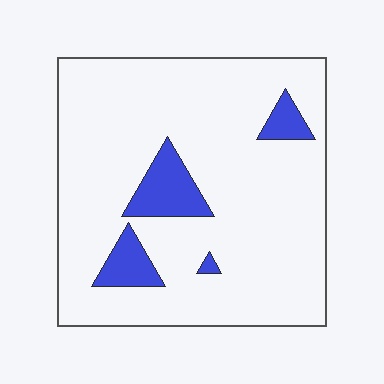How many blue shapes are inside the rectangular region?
4.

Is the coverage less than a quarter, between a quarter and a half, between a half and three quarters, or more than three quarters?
Less than a quarter.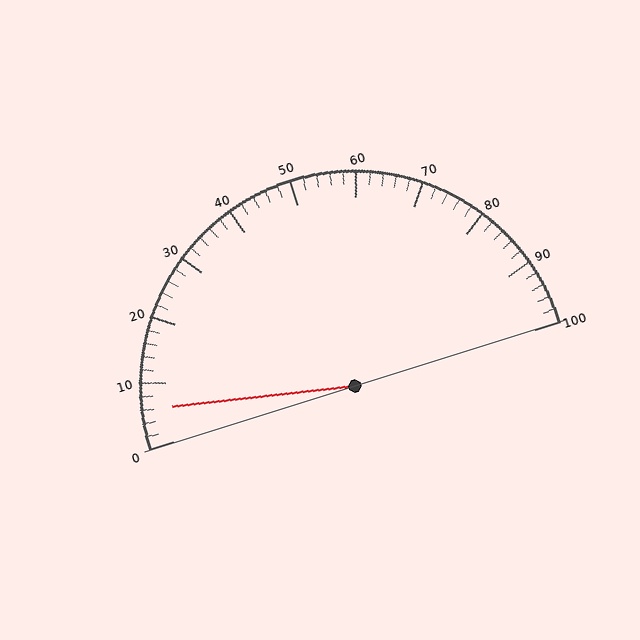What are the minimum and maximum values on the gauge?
The gauge ranges from 0 to 100.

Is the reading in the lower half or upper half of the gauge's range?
The reading is in the lower half of the range (0 to 100).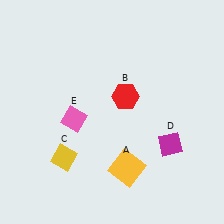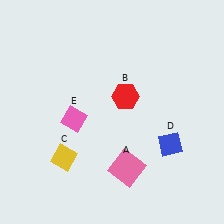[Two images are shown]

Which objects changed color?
A changed from yellow to pink. D changed from magenta to blue.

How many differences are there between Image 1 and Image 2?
There are 2 differences between the two images.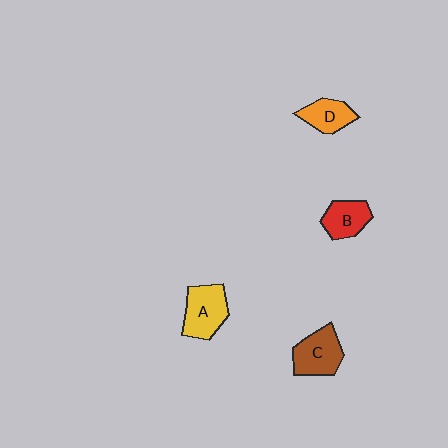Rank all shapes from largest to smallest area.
From largest to smallest: A (yellow), C (brown), B (red), D (orange).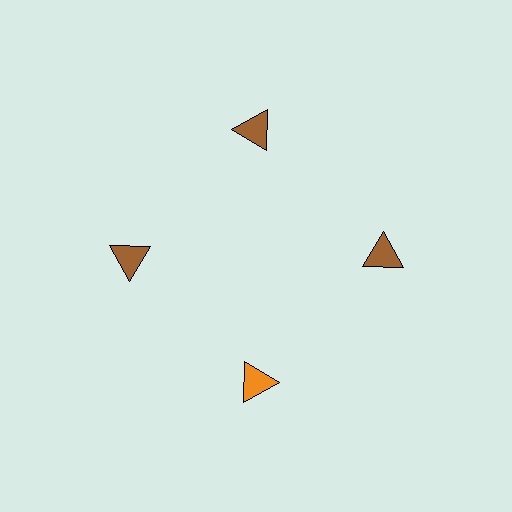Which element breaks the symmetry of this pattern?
The orange triangle at roughly the 6 o'clock position breaks the symmetry. All other shapes are brown triangles.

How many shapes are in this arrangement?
There are 4 shapes arranged in a ring pattern.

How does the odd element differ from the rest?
It has a different color: orange instead of brown.